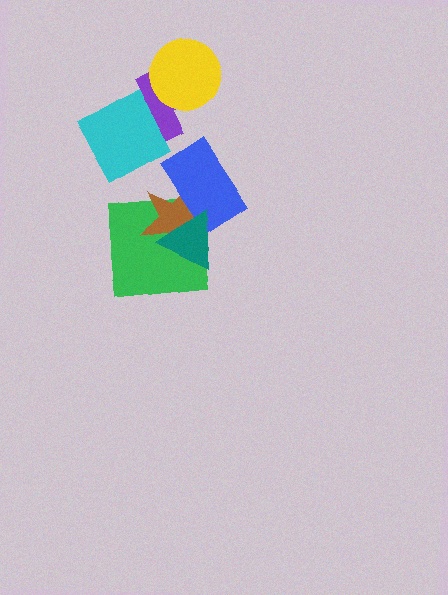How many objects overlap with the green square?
3 objects overlap with the green square.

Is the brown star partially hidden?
Yes, it is partially covered by another shape.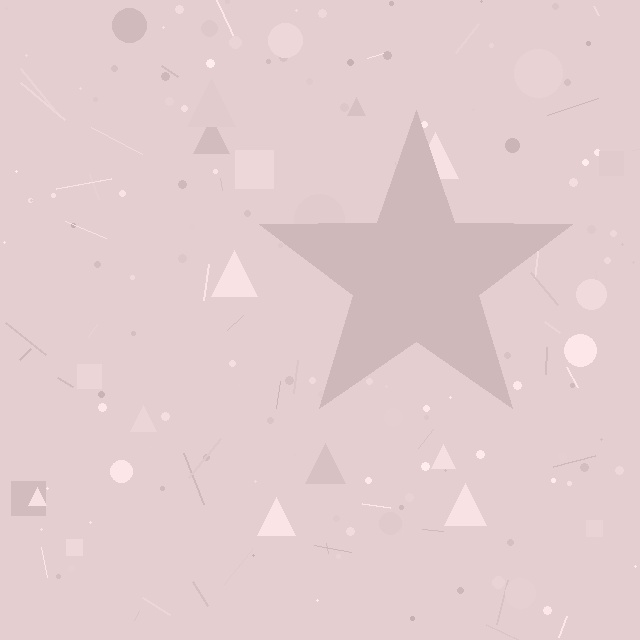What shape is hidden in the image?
A star is hidden in the image.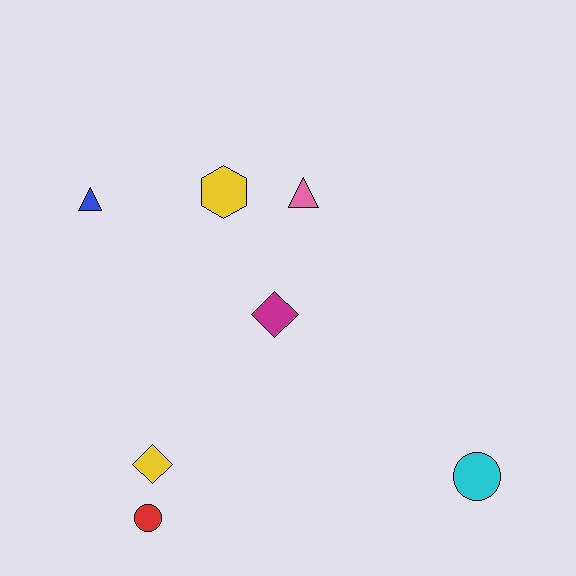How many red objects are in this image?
There is 1 red object.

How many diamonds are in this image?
There are 2 diamonds.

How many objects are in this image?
There are 7 objects.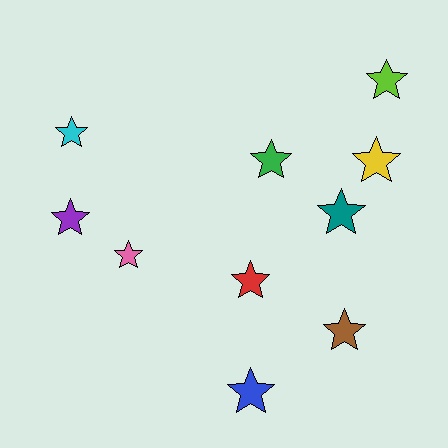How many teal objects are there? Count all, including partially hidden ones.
There is 1 teal object.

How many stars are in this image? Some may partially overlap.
There are 10 stars.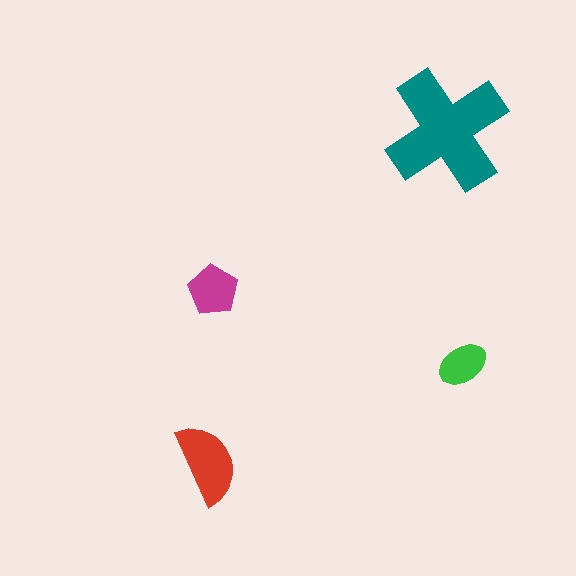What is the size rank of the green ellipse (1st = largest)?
4th.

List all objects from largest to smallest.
The teal cross, the red semicircle, the magenta pentagon, the green ellipse.